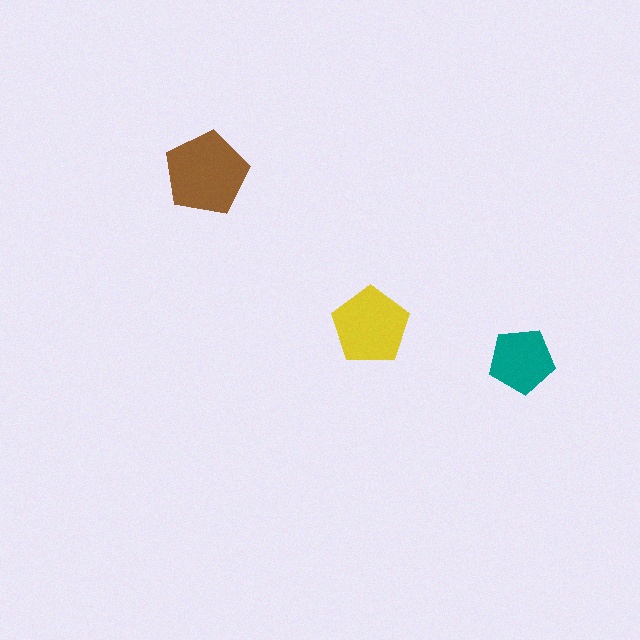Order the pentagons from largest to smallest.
the brown one, the yellow one, the teal one.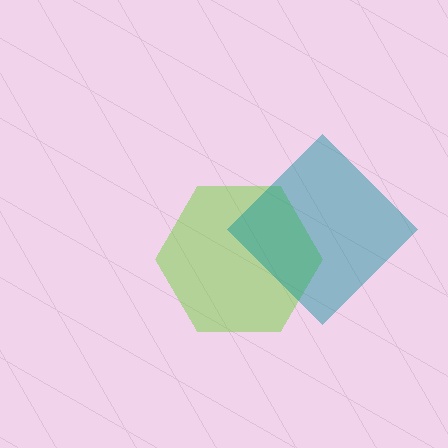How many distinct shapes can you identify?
There are 2 distinct shapes: a lime hexagon, a teal diamond.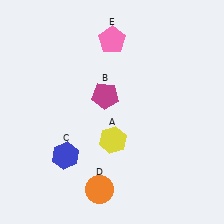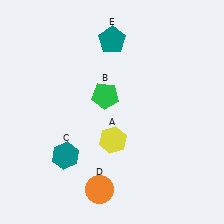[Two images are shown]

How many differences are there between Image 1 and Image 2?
There are 3 differences between the two images.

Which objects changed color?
B changed from magenta to green. C changed from blue to teal. E changed from pink to teal.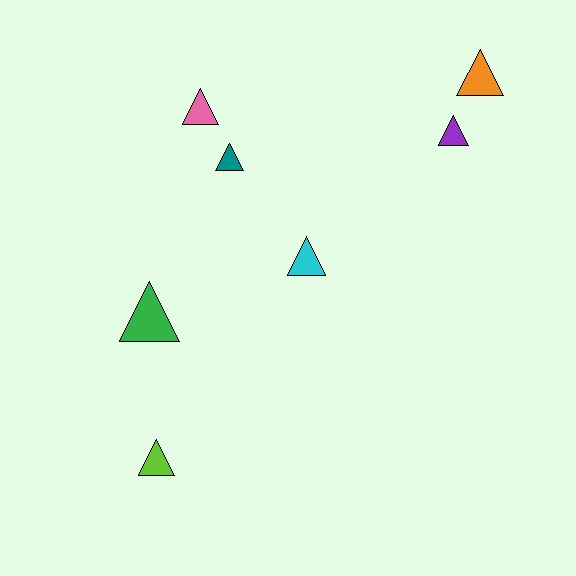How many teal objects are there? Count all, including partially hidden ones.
There is 1 teal object.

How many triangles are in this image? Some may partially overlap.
There are 7 triangles.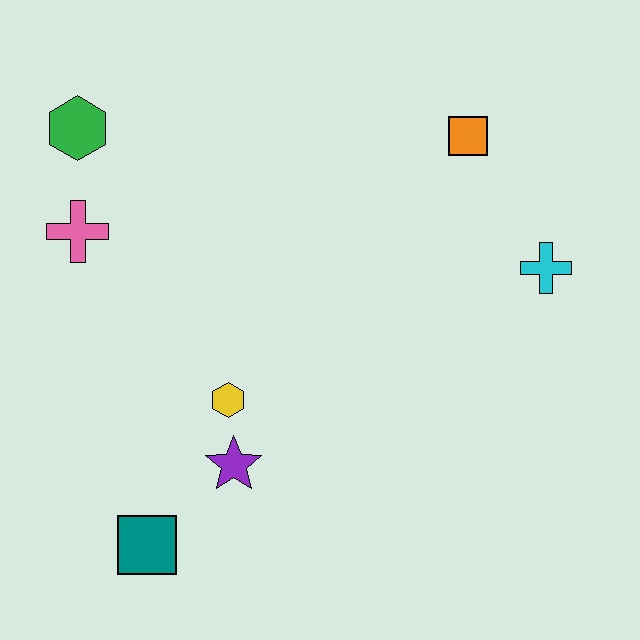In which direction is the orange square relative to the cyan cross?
The orange square is above the cyan cross.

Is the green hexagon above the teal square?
Yes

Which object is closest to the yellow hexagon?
The purple star is closest to the yellow hexagon.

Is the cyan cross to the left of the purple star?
No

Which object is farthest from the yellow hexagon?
The orange square is farthest from the yellow hexagon.